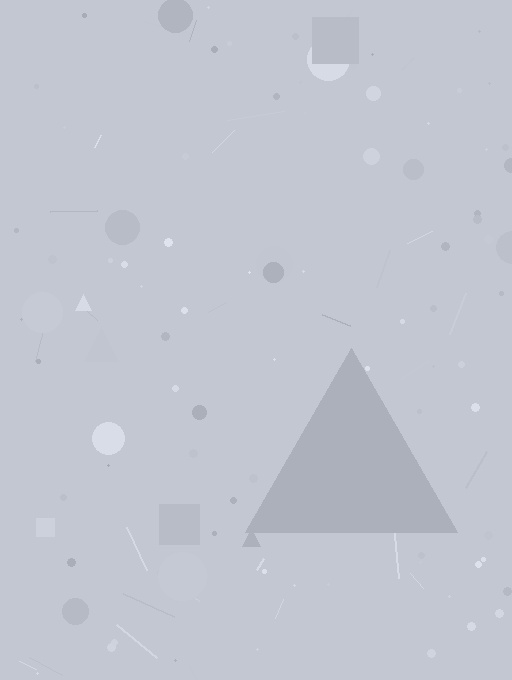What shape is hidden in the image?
A triangle is hidden in the image.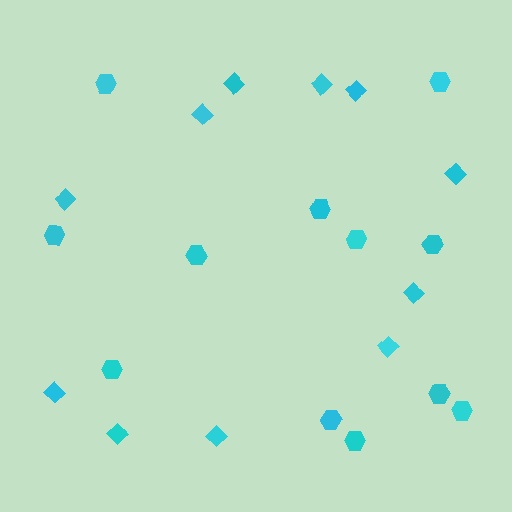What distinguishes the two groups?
There are 2 groups: one group of hexagons (12) and one group of diamonds (11).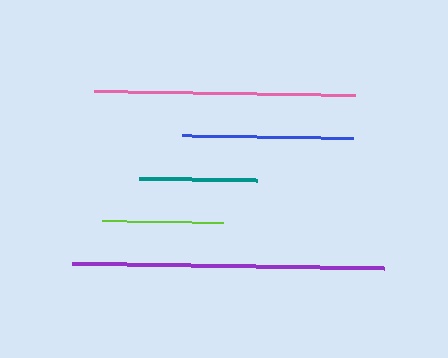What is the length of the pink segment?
The pink segment is approximately 261 pixels long.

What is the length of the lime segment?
The lime segment is approximately 121 pixels long.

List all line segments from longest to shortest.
From longest to shortest: purple, pink, blue, lime, teal.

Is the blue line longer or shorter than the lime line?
The blue line is longer than the lime line.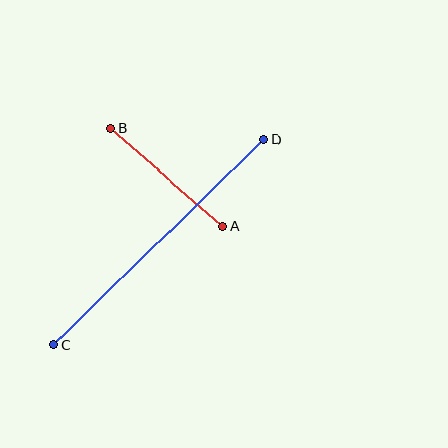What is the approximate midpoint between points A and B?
The midpoint is at approximately (167, 177) pixels.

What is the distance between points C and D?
The distance is approximately 293 pixels.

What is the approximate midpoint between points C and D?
The midpoint is at approximately (159, 242) pixels.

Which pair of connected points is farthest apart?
Points C and D are farthest apart.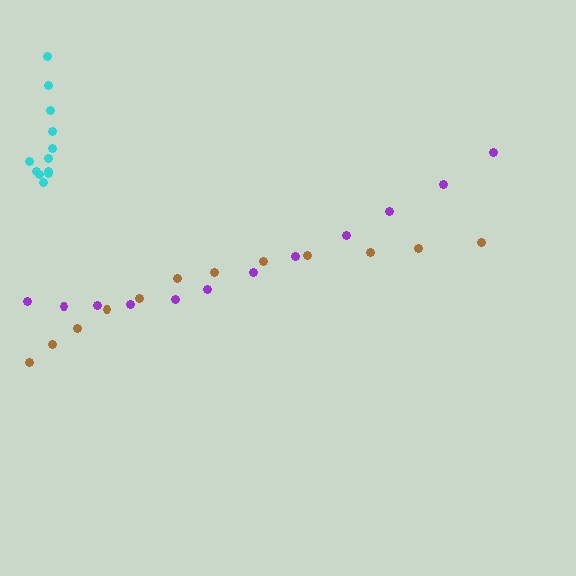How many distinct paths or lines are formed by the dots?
There are 3 distinct paths.